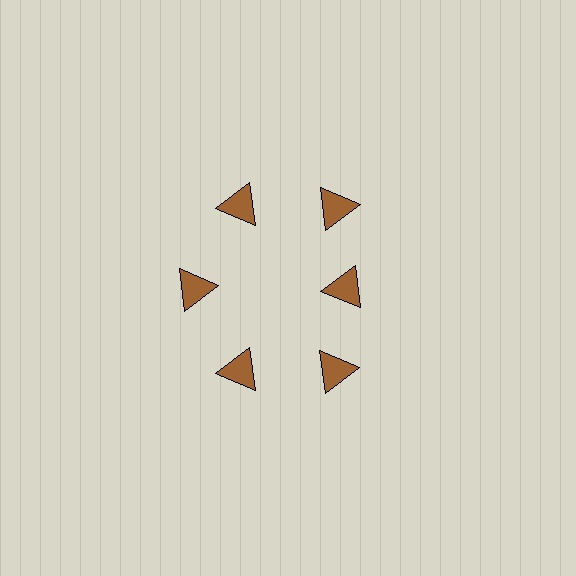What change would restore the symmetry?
The symmetry would be restored by moving it outward, back onto the ring so that all 6 triangles sit at equal angles and equal distance from the center.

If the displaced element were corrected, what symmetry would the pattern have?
It would have 6-fold rotational symmetry — the pattern would map onto itself every 60 degrees.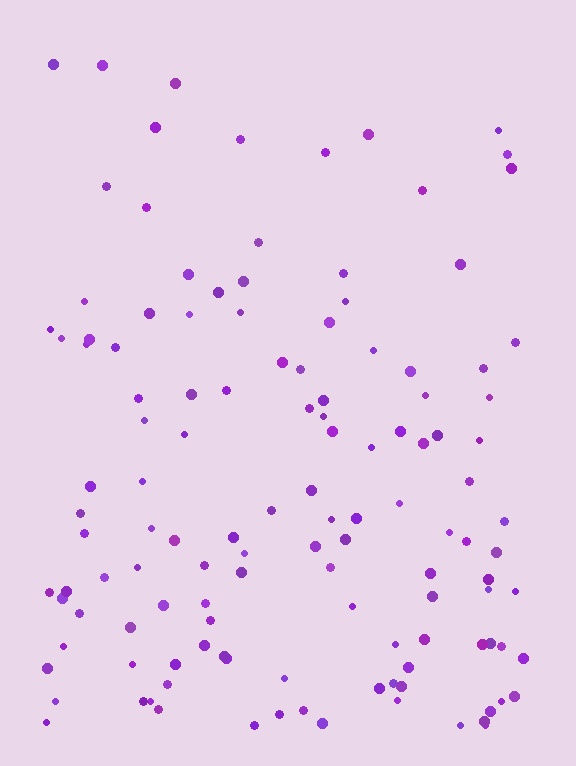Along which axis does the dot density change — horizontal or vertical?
Vertical.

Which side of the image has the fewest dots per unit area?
The top.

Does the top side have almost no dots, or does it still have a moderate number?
Still a moderate number, just noticeably fewer than the bottom.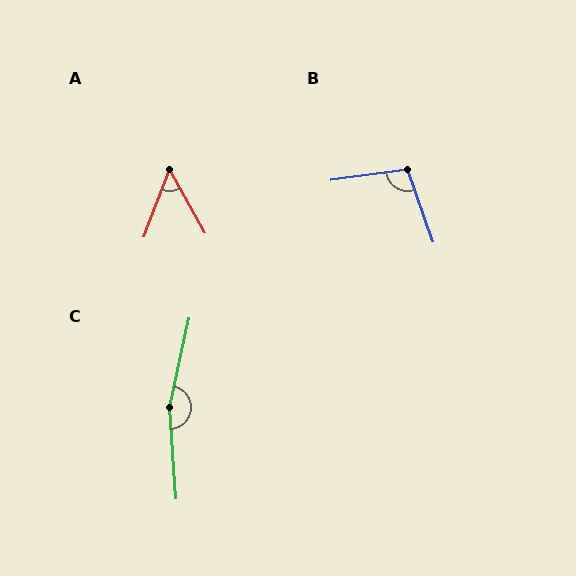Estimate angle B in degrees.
Approximately 102 degrees.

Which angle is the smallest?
A, at approximately 50 degrees.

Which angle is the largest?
C, at approximately 164 degrees.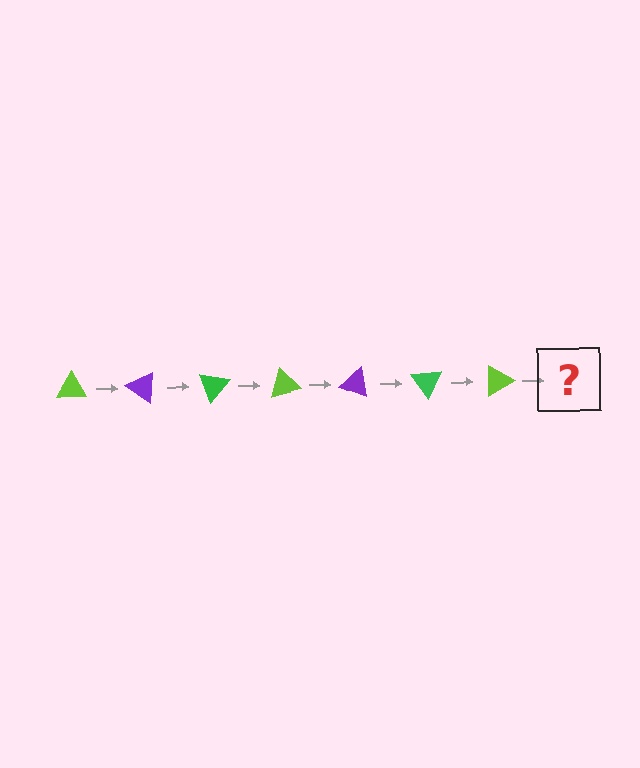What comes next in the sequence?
The next element should be a purple triangle, rotated 245 degrees from the start.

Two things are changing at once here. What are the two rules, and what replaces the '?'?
The two rules are that it rotates 35 degrees each step and the color cycles through lime, purple, and green. The '?' should be a purple triangle, rotated 245 degrees from the start.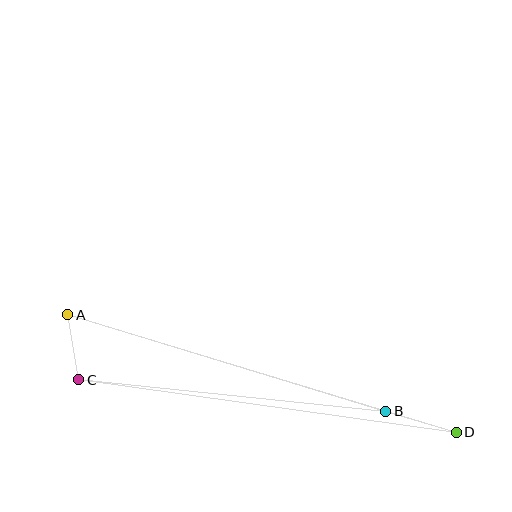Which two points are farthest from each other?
Points A and D are farthest from each other.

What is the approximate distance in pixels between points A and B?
The distance between A and B is approximately 332 pixels.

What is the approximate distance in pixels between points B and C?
The distance between B and C is approximately 309 pixels.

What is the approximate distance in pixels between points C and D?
The distance between C and D is approximately 381 pixels.